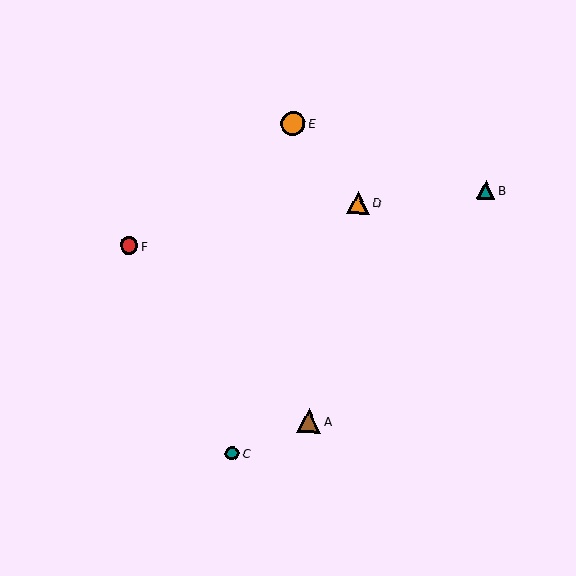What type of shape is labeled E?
Shape E is an orange circle.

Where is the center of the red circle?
The center of the red circle is at (129, 246).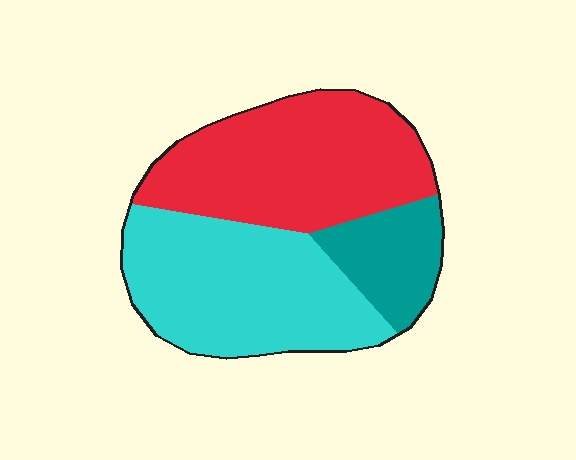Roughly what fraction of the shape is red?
Red covers 43% of the shape.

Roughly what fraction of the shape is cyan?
Cyan takes up between a third and a half of the shape.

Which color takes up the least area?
Teal, at roughly 15%.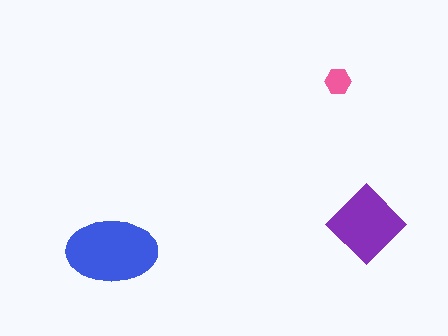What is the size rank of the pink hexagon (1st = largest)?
3rd.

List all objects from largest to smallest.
The blue ellipse, the purple diamond, the pink hexagon.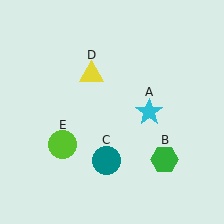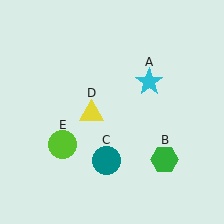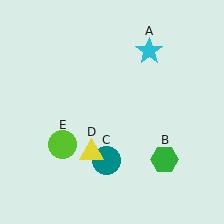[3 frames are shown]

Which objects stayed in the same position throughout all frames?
Green hexagon (object B) and teal circle (object C) and lime circle (object E) remained stationary.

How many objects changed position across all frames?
2 objects changed position: cyan star (object A), yellow triangle (object D).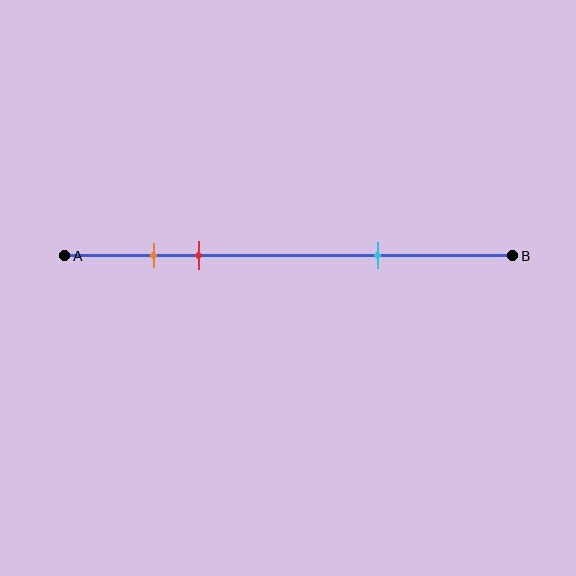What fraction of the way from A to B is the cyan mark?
The cyan mark is approximately 70% (0.7) of the way from A to B.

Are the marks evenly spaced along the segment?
No, the marks are not evenly spaced.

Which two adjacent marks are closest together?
The orange and red marks are the closest adjacent pair.